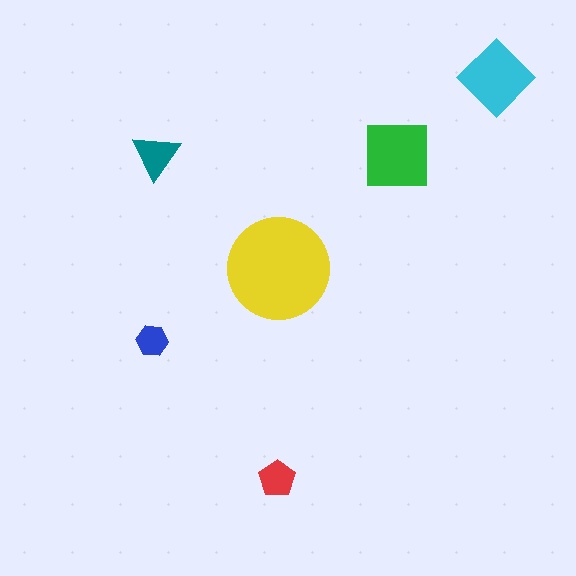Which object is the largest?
The yellow circle.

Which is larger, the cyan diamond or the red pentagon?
The cyan diamond.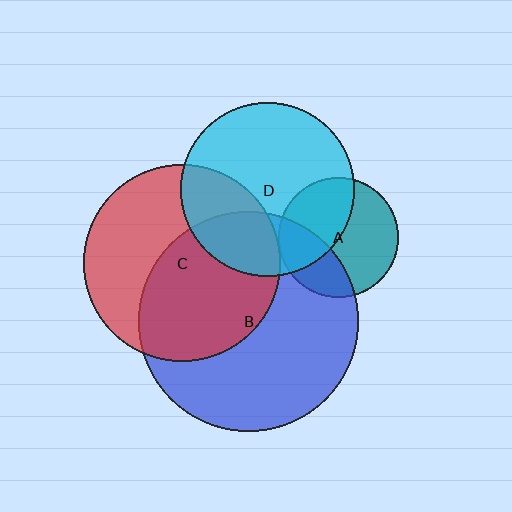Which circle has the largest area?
Circle B (blue).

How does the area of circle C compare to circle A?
Approximately 2.7 times.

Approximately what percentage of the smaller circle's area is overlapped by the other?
Approximately 25%.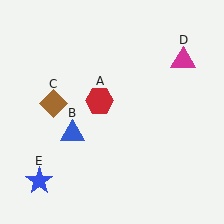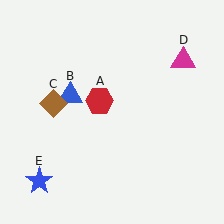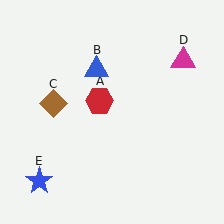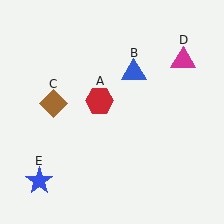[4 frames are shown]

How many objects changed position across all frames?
1 object changed position: blue triangle (object B).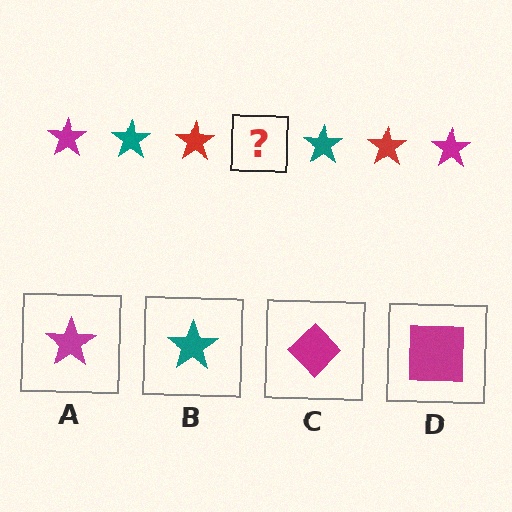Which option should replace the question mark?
Option A.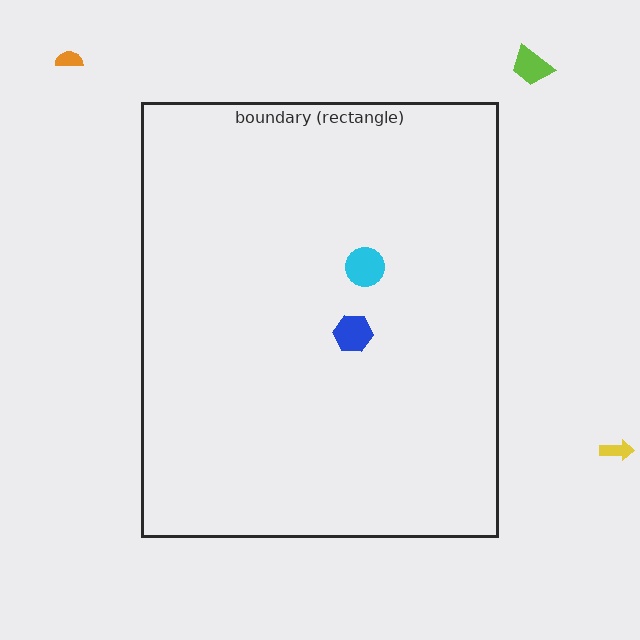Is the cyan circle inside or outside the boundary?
Inside.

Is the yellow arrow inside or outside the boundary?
Outside.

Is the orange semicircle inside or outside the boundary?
Outside.